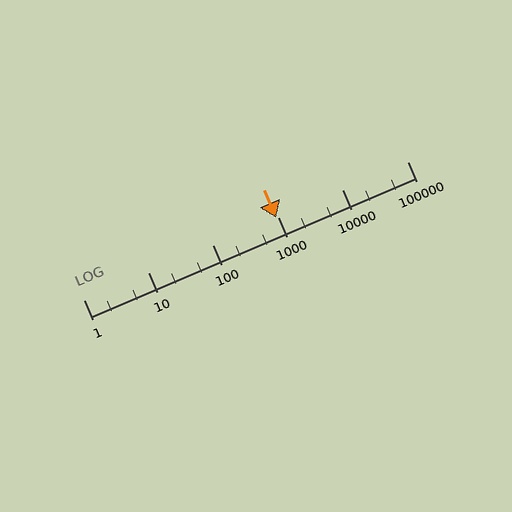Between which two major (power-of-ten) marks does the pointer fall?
The pointer is between 100 and 1000.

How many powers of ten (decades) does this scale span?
The scale spans 5 decades, from 1 to 100000.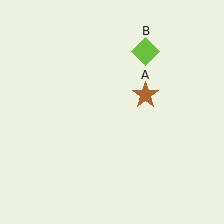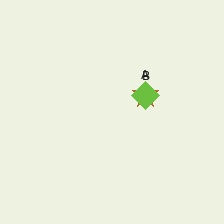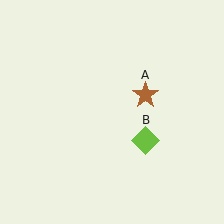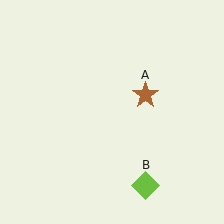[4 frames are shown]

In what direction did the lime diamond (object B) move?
The lime diamond (object B) moved down.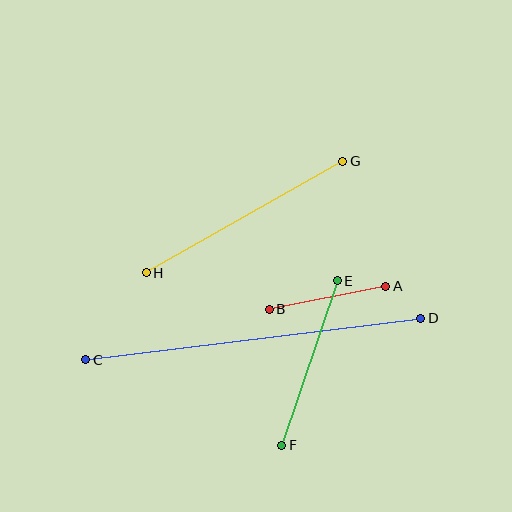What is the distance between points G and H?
The distance is approximately 226 pixels.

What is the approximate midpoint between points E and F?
The midpoint is at approximately (310, 363) pixels.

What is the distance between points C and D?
The distance is approximately 337 pixels.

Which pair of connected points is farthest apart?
Points C and D are farthest apart.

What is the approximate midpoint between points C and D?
The midpoint is at approximately (253, 339) pixels.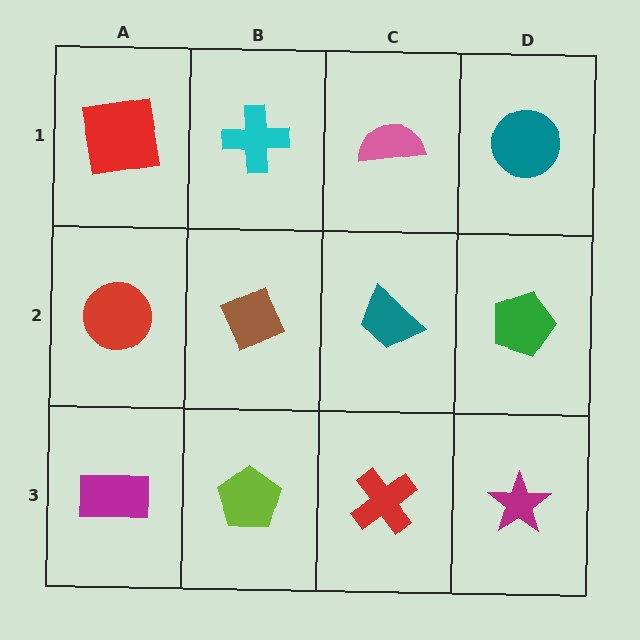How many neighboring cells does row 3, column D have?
2.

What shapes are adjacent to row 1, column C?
A teal trapezoid (row 2, column C), a cyan cross (row 1, column B), a teal circle (row 1, column D).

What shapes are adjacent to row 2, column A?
A red square (row 1, column A), a magenta rectangle (row 3, column A), a brown diamond (row 2, column B).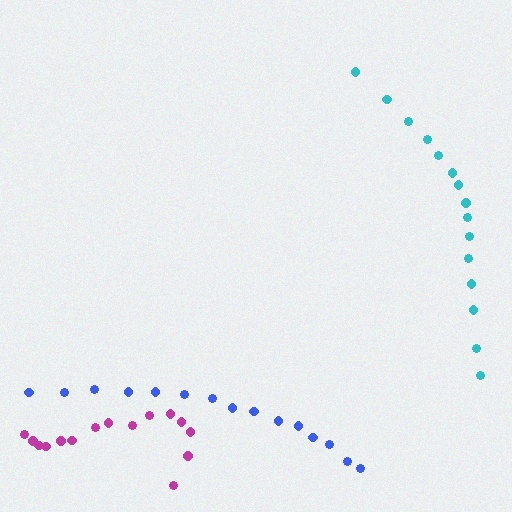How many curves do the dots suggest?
There are 3 distinct paths.